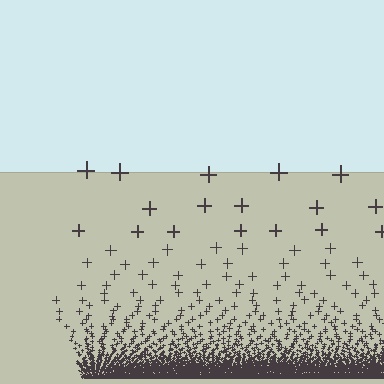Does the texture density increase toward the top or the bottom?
Density increases toward the bottom.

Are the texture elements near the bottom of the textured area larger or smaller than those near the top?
Smaller. The gradient is inverted — elements near the bottom are smaller and denser.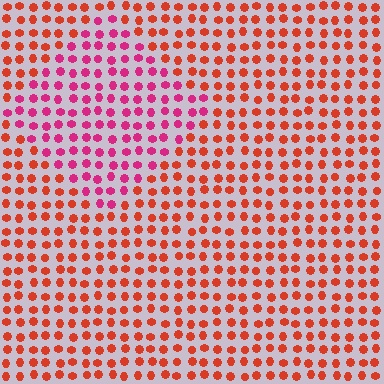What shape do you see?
I see a diamond.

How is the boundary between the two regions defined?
The boundary is defined purely by a slight shift in hue (about 39 degrees). Spacing, size, and orientation are identical on both sides.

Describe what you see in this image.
The image is filled with small red elements in a uniform arrangement. A diamond-shaped region is visible where the elements are tinted to a slightly different hue, forming a subtle color boundary.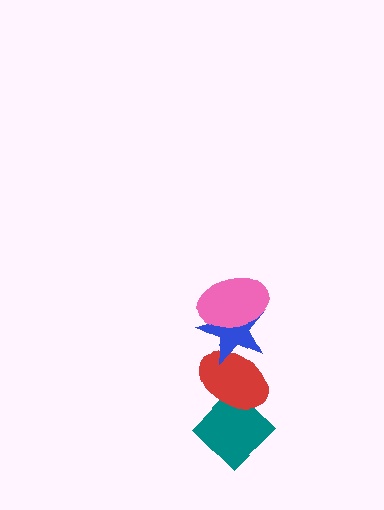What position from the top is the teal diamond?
The teal diamond is 4th from the top.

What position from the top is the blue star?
The blue star is 2nd from the top.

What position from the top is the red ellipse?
The red ellipse is 3rd from the top.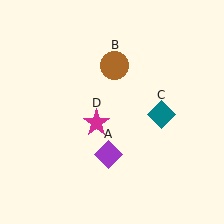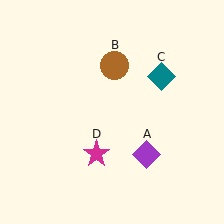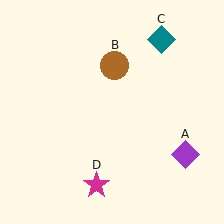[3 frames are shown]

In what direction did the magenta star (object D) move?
The magenta star (object D) moved down.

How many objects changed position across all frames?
3 objects changed position: purple diamond (object A), teal diamond (object C), magenta star (object D).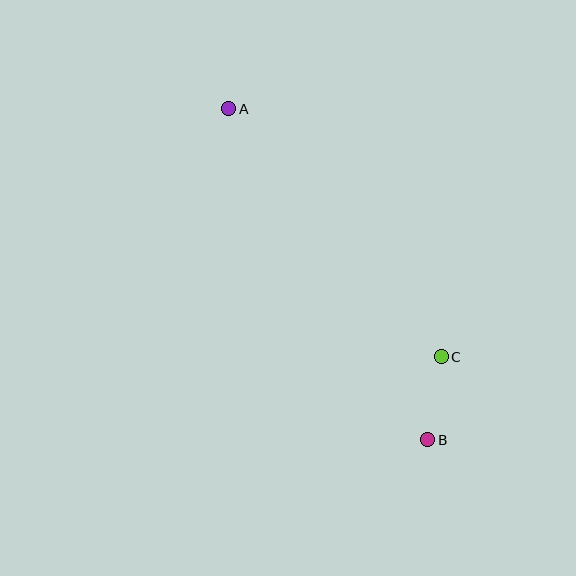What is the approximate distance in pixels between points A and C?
The distance between A and C is approximately 327 pixels.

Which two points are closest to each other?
Points B and C are closest to each other.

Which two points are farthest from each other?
Points A and B are farthest from each other.